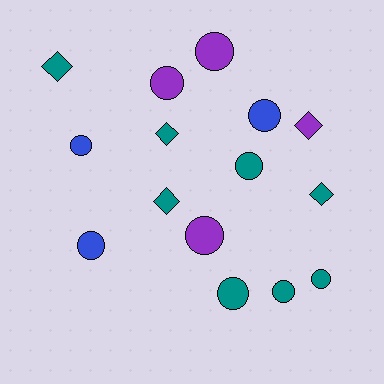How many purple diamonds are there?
There is 1 purple diamond.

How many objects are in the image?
There are 15 objects.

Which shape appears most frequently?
Circle, with 10 objects.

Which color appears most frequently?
Teal, with 8 objects.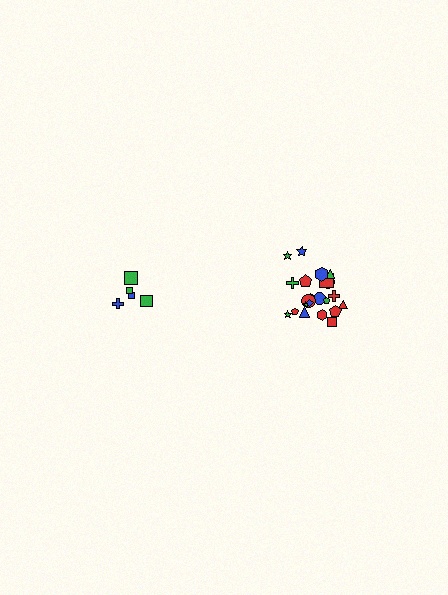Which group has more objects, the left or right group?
The right group.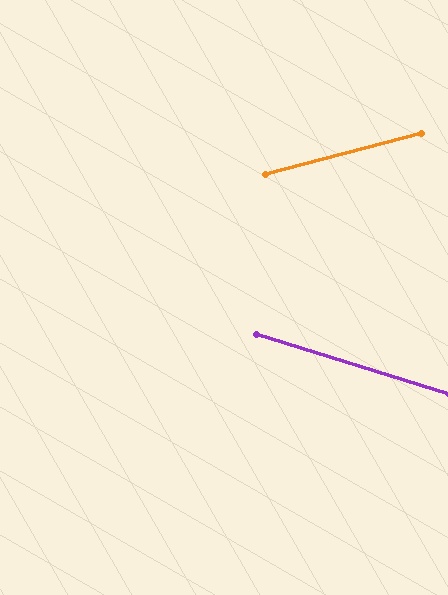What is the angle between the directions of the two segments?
Approximately 32 degrees.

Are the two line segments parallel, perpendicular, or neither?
Neither parallel nor perpendicular — they differ by about 32°.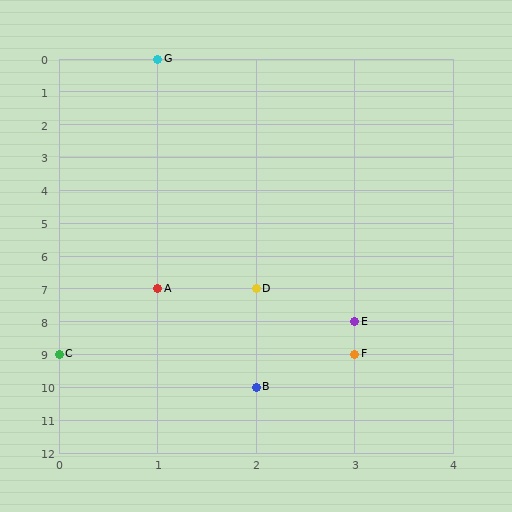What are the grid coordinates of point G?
Point G is at grid coordinates (1, 0).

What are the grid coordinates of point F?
Point F is at grid coordinates (3, 9).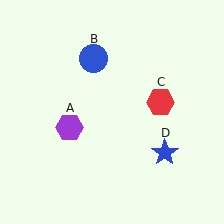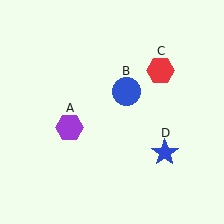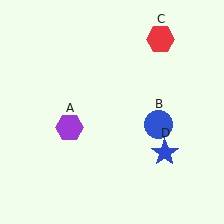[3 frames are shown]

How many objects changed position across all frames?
2 objects changed position: blue circle (object B), red hexagon (object C).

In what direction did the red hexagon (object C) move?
The red hexagon (object C) moved up.